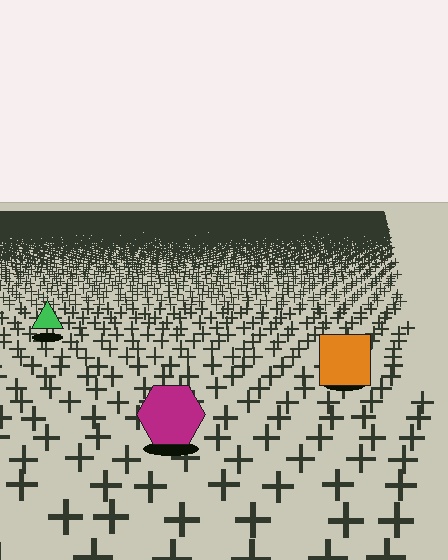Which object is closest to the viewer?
The magenta hexagon is closest. The texture marks near it are larger and more spread out.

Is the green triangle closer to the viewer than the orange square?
No. The orange square is closer — you can tell from the texture gradient: the ground texture is coarser near it.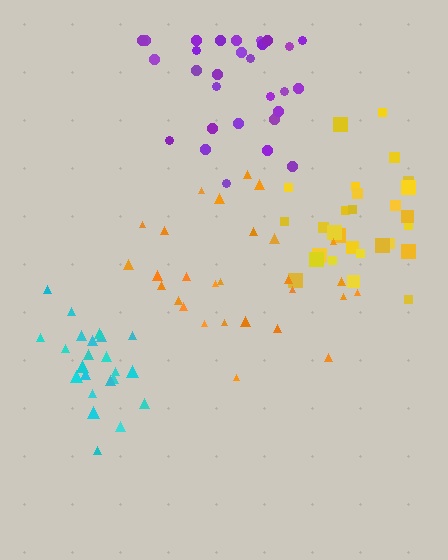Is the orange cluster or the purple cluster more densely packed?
Purple.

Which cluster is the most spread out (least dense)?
Orange.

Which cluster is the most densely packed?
Yellow.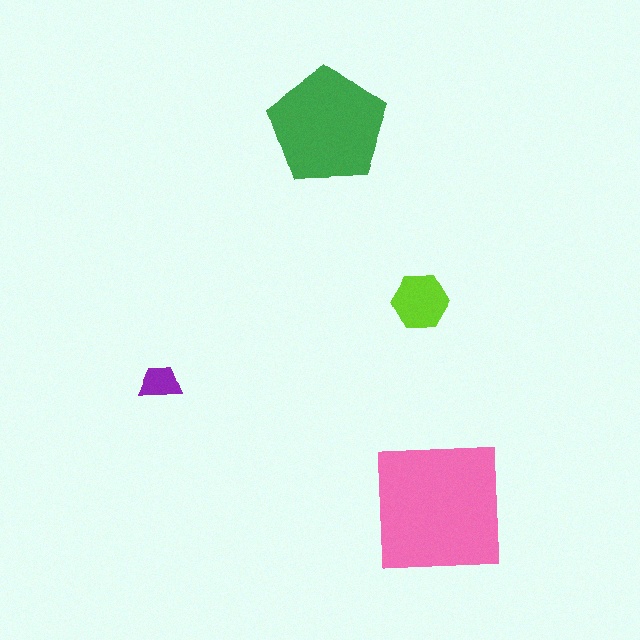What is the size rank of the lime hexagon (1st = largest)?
3rd.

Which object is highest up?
The green pentagon is topmost.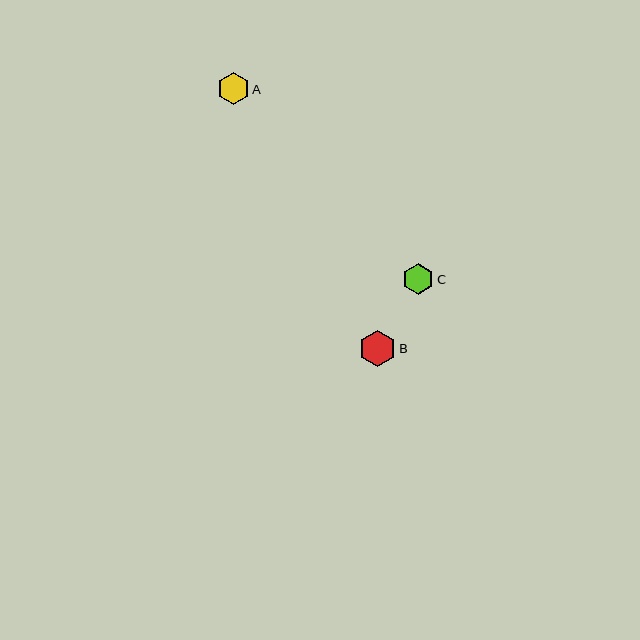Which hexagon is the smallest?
Hexagon C is the smallest with a size of approximately 31 pixels.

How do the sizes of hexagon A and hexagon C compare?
Hexagon A and hexagon C are approximately the same size.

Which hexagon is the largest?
Hexagon B is the largest with a size of approximately 36 pixels.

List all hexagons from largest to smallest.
From largest to smallest: B, A, C.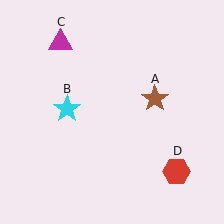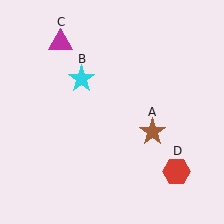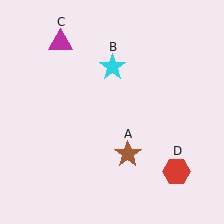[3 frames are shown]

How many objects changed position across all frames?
2 objects changed position: brown star (object A), cyan star (object B).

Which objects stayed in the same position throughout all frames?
Magenta triangle (object C) and red hexagon (object D) remained stationary.